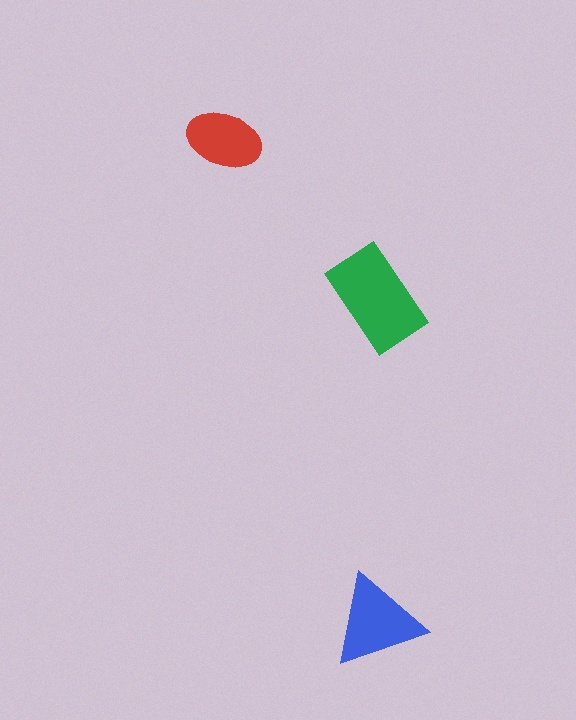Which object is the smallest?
The red ellipse.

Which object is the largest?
The green rectangle.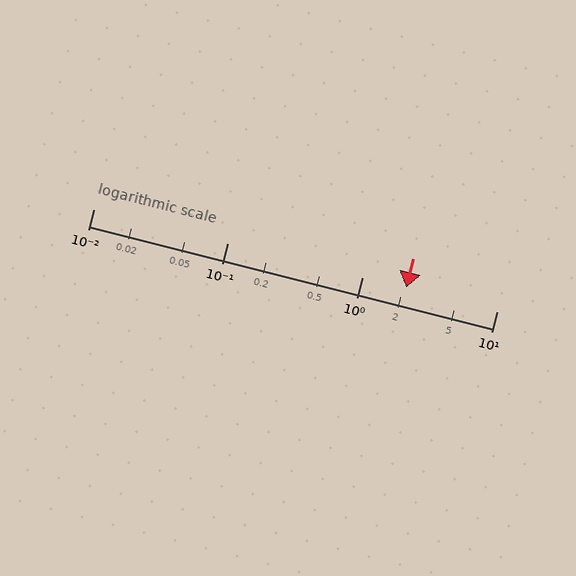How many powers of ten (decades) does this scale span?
The scale spans 3 decades, from 0.01 to 10.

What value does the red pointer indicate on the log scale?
The pointer indicates approximately 2.1.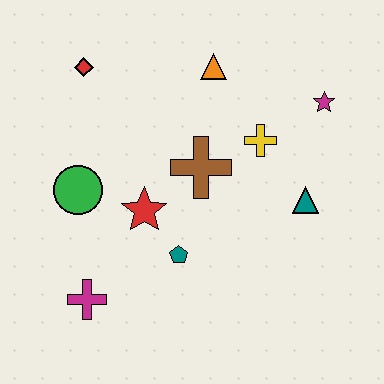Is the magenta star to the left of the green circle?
No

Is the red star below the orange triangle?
Yes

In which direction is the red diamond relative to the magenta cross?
The red diamond is above the magenta cross.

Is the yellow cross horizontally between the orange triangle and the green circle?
No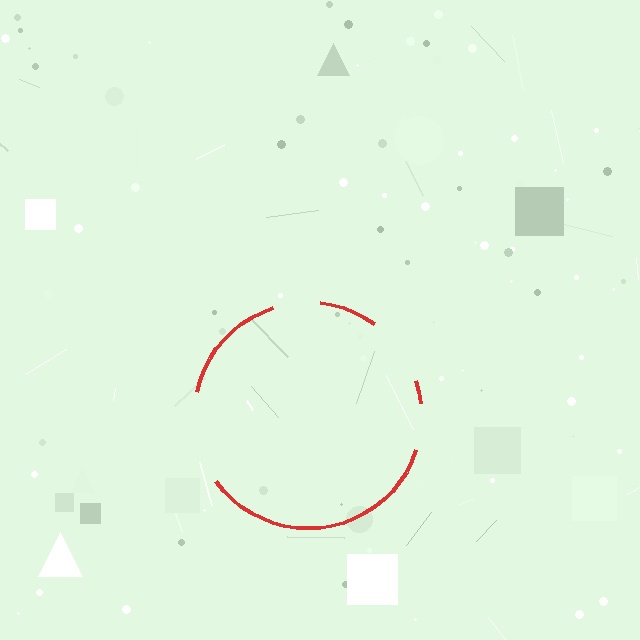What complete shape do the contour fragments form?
The contour fragments form a circle.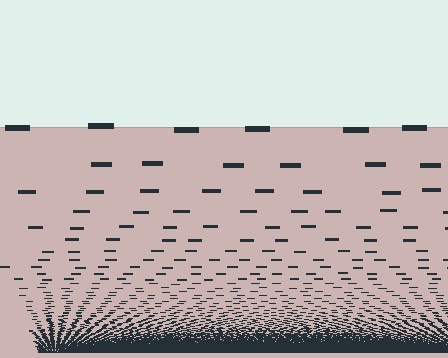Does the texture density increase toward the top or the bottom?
Density increases toward the bottom.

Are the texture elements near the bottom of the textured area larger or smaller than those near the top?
Smaller. The gradient is inverted — elements near the bottom are smaller and denser.